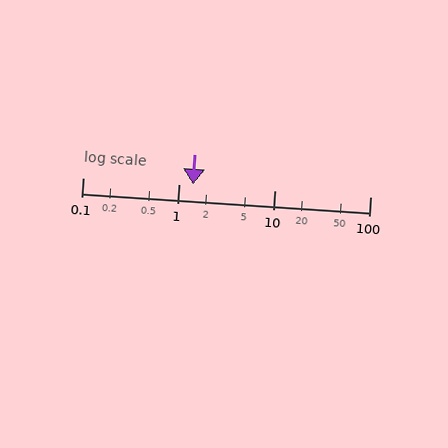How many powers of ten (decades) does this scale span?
The scale spans 3 decades, from 0.1 to 100.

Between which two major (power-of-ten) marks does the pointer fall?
The pointer is between 1 and 10.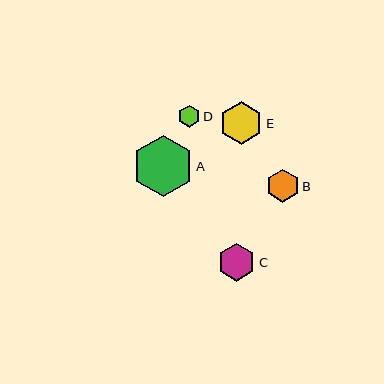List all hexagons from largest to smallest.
From largest to smallest: A, E, C, B, D.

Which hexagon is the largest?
Hexagon A is the largest with a size of approximately 60 pixels.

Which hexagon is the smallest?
Hexagon D is the smallest with a size of approximately 22 pixels.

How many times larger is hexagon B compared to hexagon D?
Hexagon B is approximately 1.5 times the size of hexagon D.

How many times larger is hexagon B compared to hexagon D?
Hexagon B is approximately 1.5 times the size of hexagon D.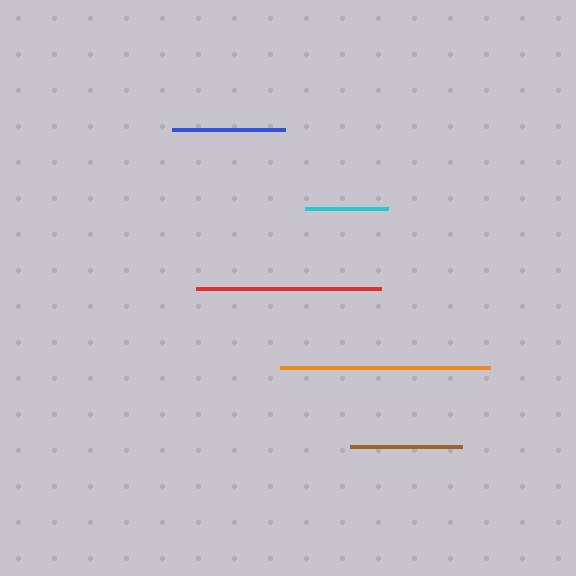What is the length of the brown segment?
The brown segment is approximately 112 pixels long.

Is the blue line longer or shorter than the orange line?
The orange line is longer than the blue line.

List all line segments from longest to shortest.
From longest to shortest: orange, red, blue, brown, cyan.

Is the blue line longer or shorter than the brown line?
The blue line is longer than the brown line.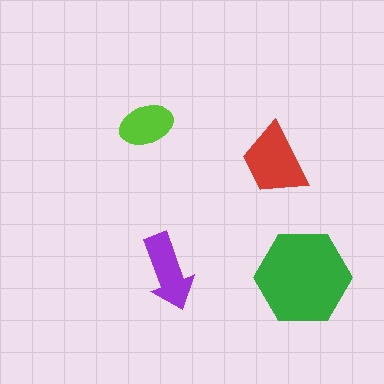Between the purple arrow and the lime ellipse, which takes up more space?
The purple arrow.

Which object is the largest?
The green hexagon.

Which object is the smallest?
The lime ellipse.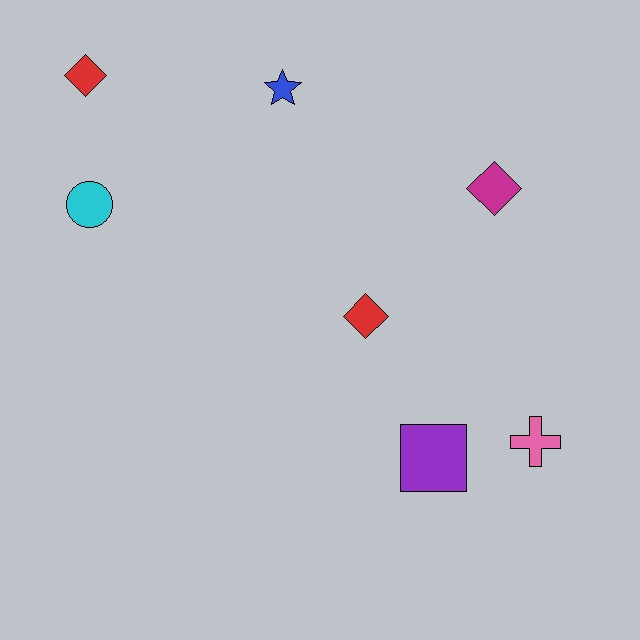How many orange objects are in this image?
There are no orange objects.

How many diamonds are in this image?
There are 3 diamonds.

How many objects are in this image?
There are 7 objects.